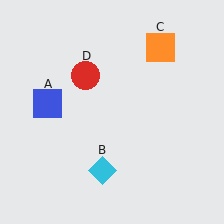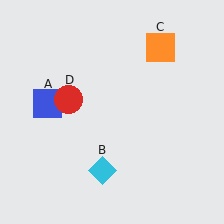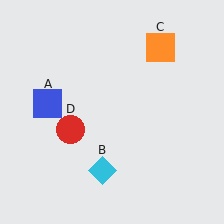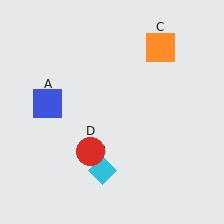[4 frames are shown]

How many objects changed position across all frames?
1 object changed position: red circle (object D).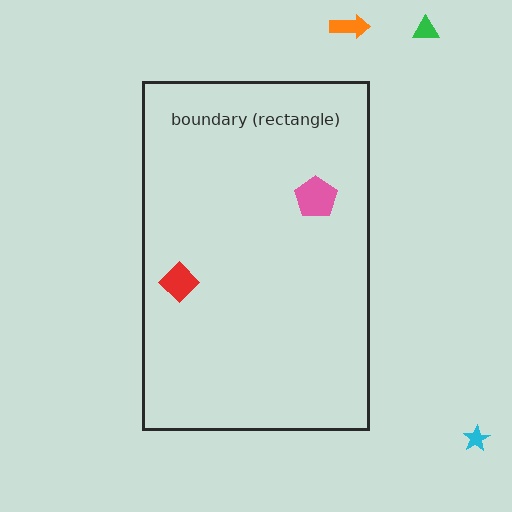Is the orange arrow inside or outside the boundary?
Outside.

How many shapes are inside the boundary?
2 inside, 3 outside.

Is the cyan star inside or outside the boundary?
Outside.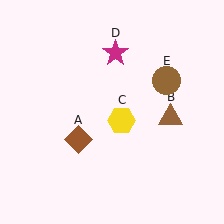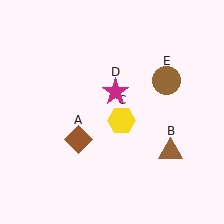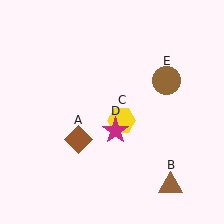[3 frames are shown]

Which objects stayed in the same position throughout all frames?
Brown diamond (object A) and yellow hexagon (object C) and brown circle (object E) remained stationary.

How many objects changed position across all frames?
2 objects changed position: brown triangle (object B), magenta star (object D).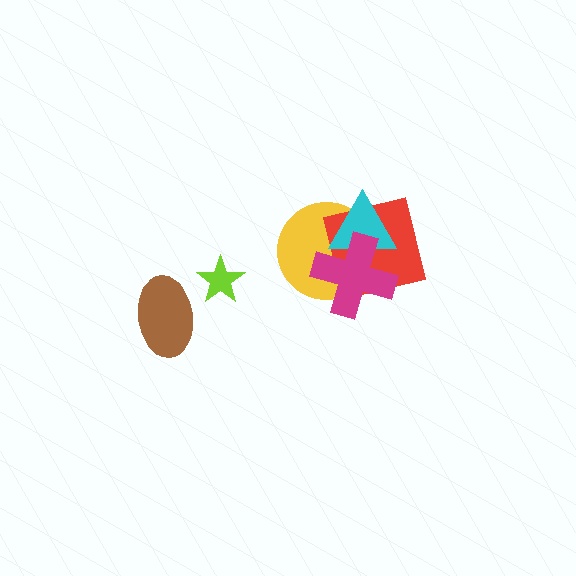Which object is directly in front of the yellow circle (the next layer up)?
The red square is directly in front of the yellow circle.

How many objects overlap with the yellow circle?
3 objects overlap with the yellow circle.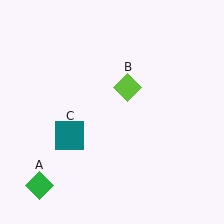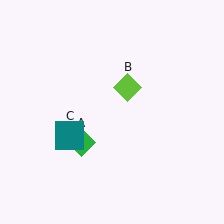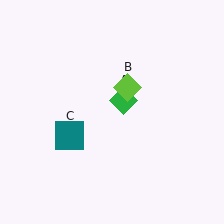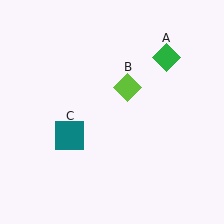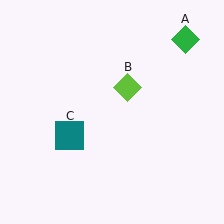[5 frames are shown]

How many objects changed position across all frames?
1 object changed position: green diamond (object A).